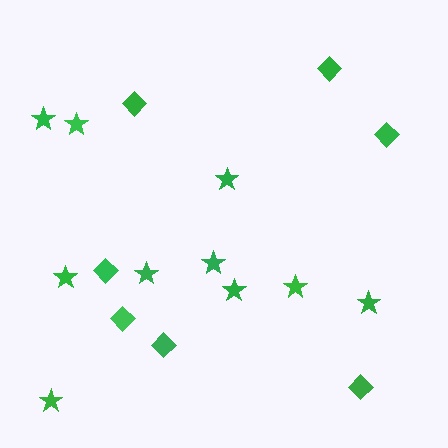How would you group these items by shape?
There are 2 groups: one group of diamonds (7) and one group of stars (10).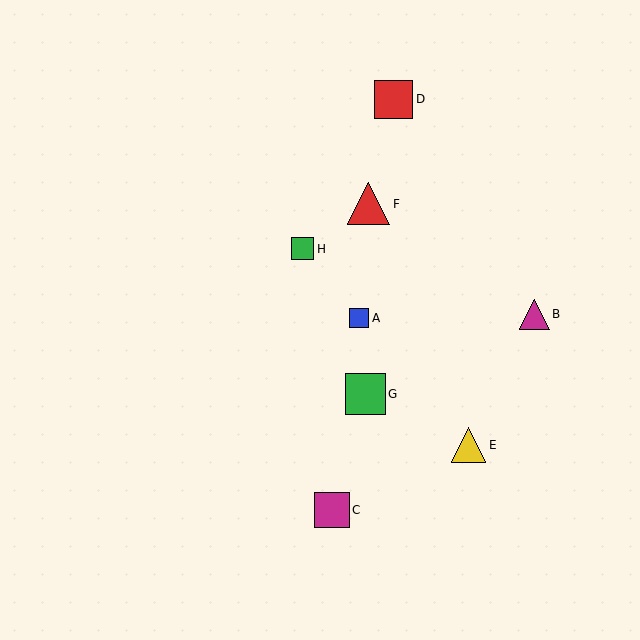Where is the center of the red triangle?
The center of the red triangle is at (369, 204).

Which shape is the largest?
The red triangle (labeled F) is the largest.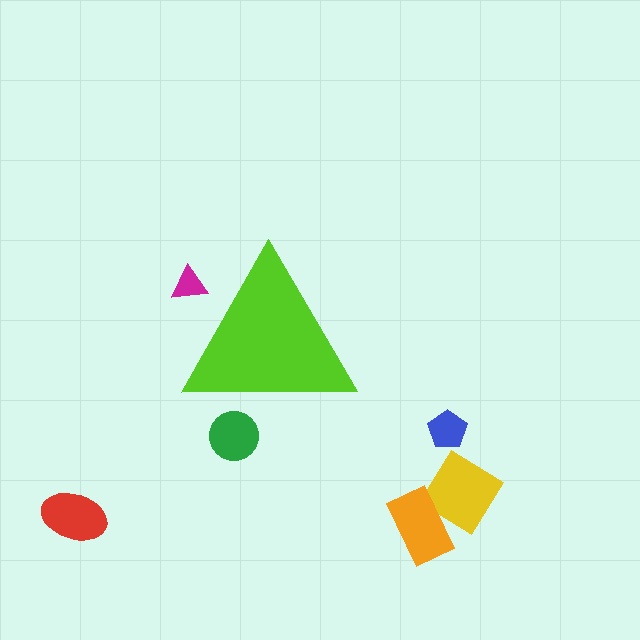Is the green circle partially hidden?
Yes, the green circle is partially hidden behind the lime triangle.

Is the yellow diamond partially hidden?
No, the yellow diamond is fully visible.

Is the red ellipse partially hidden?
No, the red ellipse is fully visible.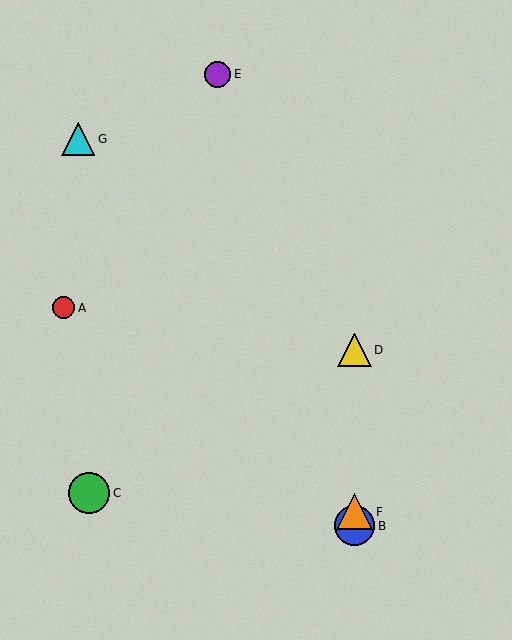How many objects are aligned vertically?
3 objects (B, D, F) are aligned vertically.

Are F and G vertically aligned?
No, F is at x≈355 and G is at x≈78.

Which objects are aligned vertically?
Objects B, D, F are aligned vertically.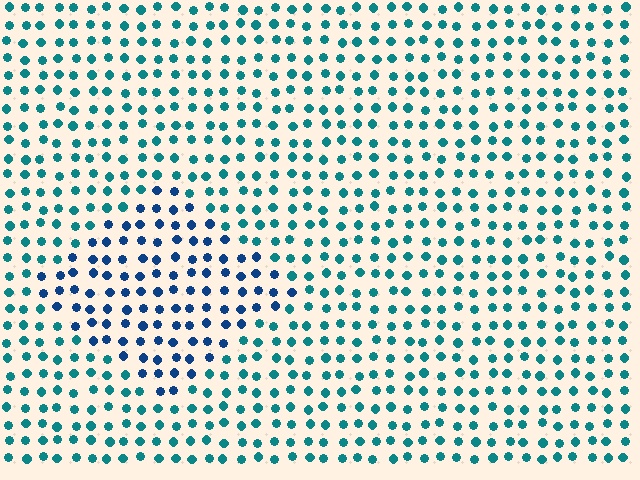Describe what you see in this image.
The image is filled with small teal elements in a uniform arrangement. A diamond-shaped region is visible where the elements are tinted to a slightly different hue, forming a subtle color boundary.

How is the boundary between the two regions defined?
The boundary is defined purely by a slight shift in hue (about 35 degrees). Spacing, size, and orientation are identical on both sides.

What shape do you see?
I see a diamond.